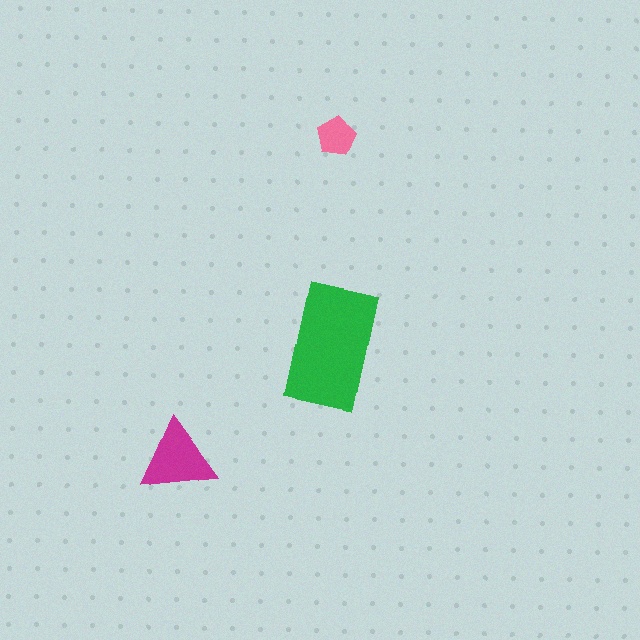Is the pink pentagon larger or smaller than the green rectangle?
Smaller.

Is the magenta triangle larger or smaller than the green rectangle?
Smaller.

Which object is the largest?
The green rectangle.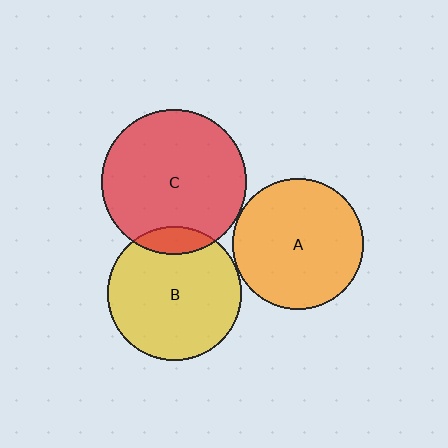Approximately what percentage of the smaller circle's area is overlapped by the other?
Approximately 10%.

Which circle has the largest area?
Circle C (red).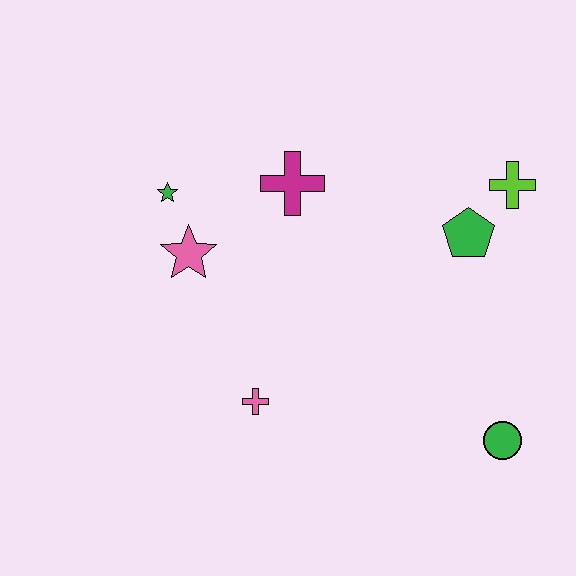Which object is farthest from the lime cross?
The green star is farthest from the lime cross.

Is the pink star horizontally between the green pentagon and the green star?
Yes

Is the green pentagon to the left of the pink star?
No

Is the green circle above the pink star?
No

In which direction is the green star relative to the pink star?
The green star is above the pink star.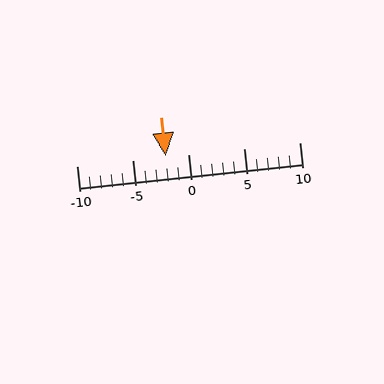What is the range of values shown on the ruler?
The ruler shows values from -10 to 10.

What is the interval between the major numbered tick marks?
The major tick marks are spaced 5 units apart.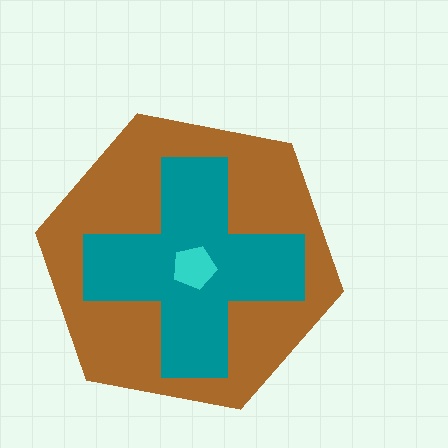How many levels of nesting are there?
3.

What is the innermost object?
The cyan pentagon.